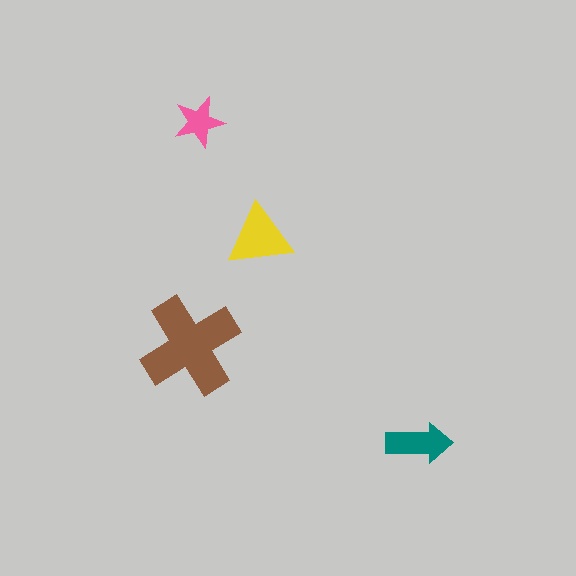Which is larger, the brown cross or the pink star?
The brown cross.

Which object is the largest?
The brown cross.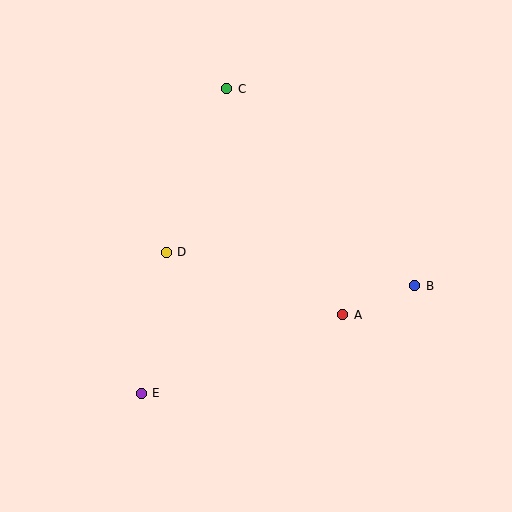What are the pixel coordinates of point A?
Point A is at (343, 315).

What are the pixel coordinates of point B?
Point B is at (415, 286).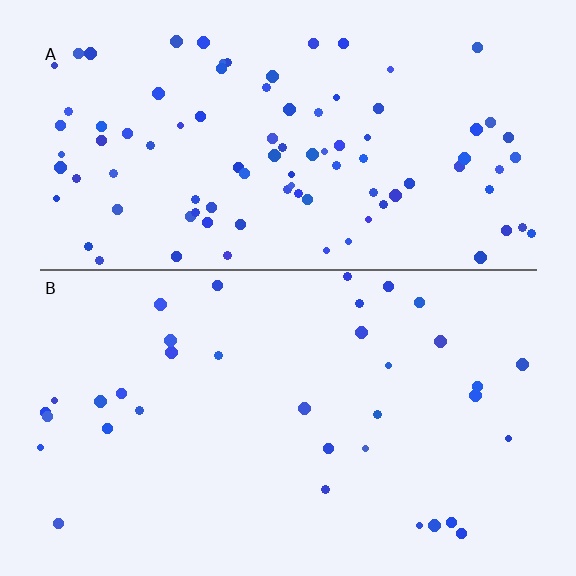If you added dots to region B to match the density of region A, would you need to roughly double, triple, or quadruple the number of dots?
Approximately triple.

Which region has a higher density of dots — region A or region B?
A (the top).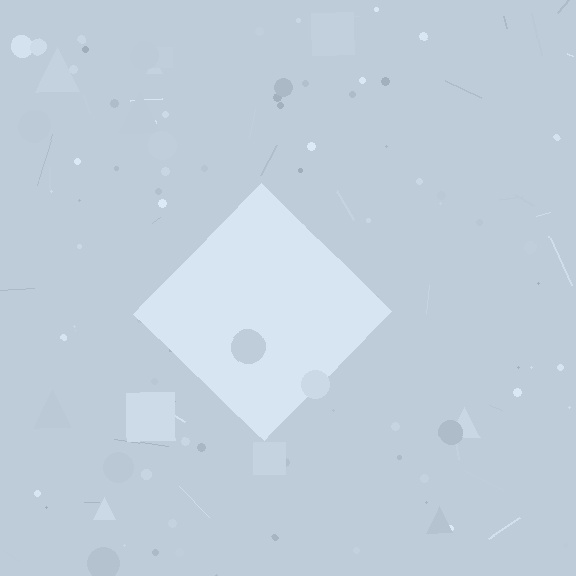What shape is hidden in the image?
A diamond is hidden in the image.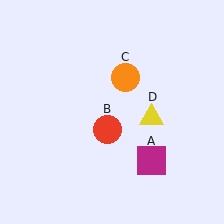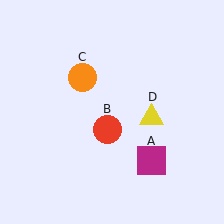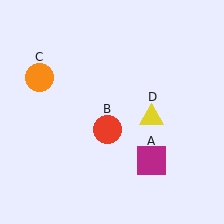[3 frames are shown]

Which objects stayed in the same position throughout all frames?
Magenta square (object A) and red circle (object B) and yellow triangle (object D) remained stationary.